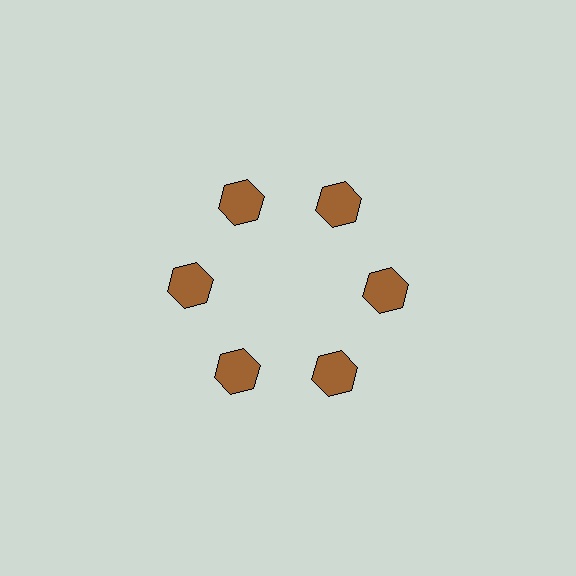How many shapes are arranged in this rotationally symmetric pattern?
There are 6 shapes, arranged in 6 groups of 1.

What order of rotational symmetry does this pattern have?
This pattern has 6-fold rotational symmetry.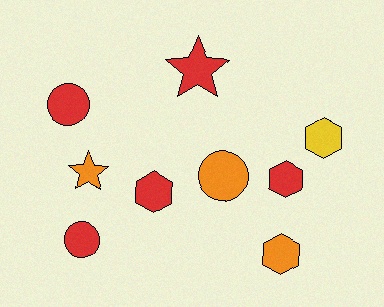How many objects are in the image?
There are 9 objects.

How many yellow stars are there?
There are no yellow stars.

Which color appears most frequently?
Red, with 5 objects.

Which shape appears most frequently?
Hexagon, with 4 objects.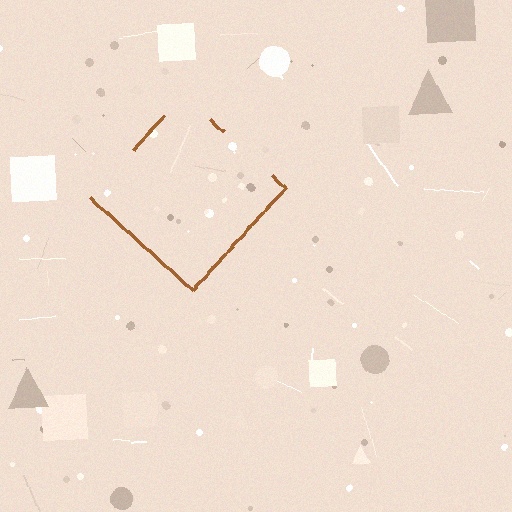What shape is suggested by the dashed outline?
The dashed outline suggests a diamond.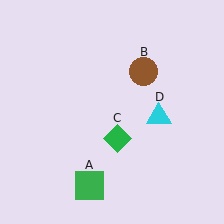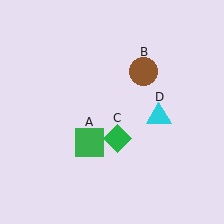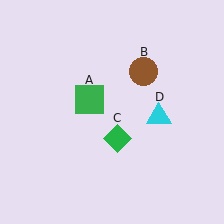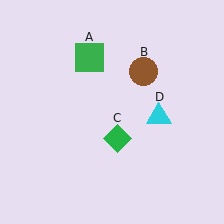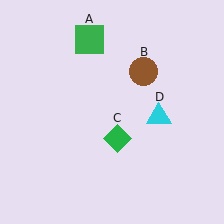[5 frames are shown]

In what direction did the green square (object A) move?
The green square (object A) moved up.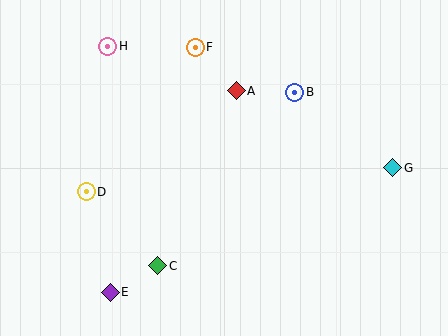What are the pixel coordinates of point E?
Point E is at (110, 292).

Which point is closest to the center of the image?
Point A at (236, 91) is closest to the center.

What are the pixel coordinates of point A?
Point A is at (236, 91).